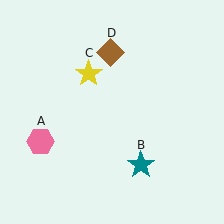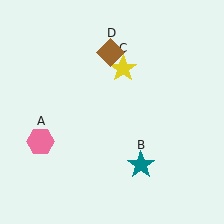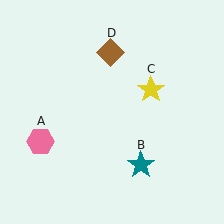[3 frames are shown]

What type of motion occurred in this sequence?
The yellow star (object C) rotated clockwise around the center of the scene.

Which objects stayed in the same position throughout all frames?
Pink hexagon (object A) and teal star (object B) and brown diamond (object D) remained stationary.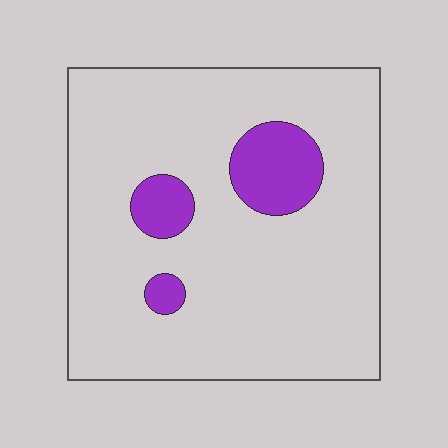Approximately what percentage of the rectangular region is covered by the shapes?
Approximately 10%.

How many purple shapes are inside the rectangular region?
3.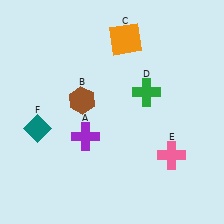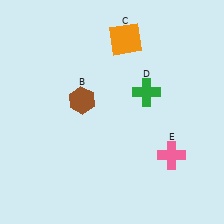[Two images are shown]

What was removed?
The purple cross (A), the teal diamond (F) were removed in Image 2.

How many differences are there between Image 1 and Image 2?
There are 2 differences between the two images.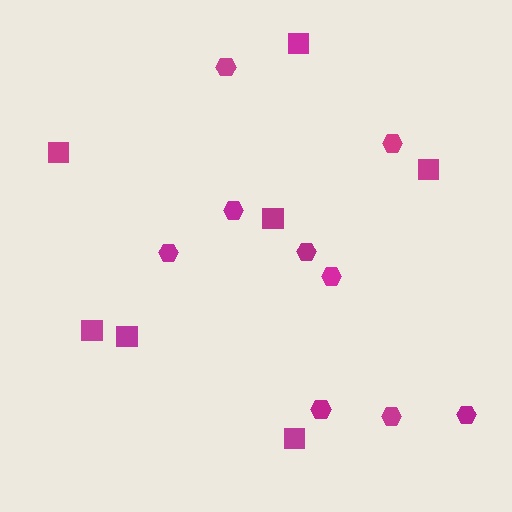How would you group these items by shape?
There are 2 groups: one group of squares (7) and one group of hexagons (9).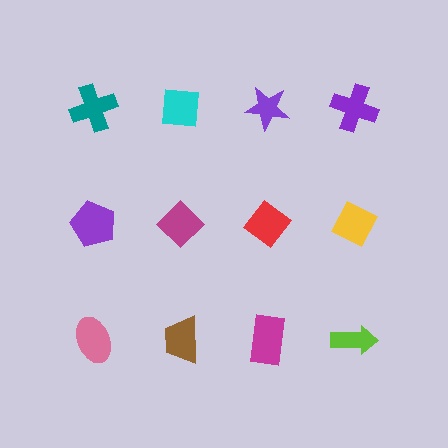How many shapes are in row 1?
4 shapes.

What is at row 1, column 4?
A purple cross.